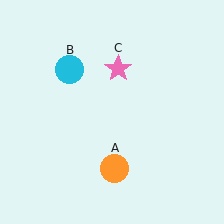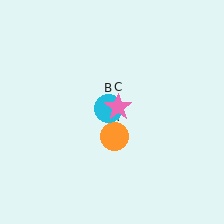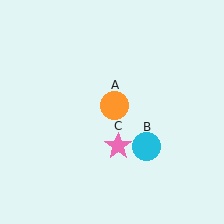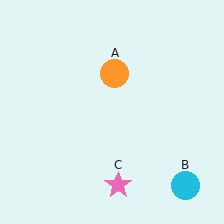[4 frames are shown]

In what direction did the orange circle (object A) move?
The orange circle (object A) moved up.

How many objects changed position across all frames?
3 objects changed position: orange circle (object A), cyan circle (object B), pink star (object C).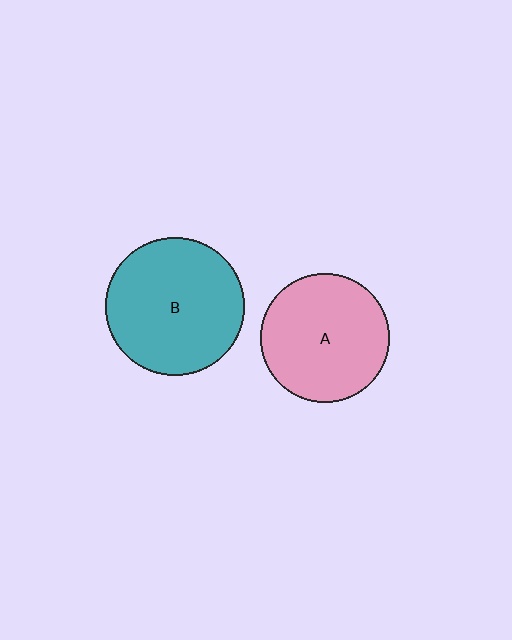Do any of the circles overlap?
No, none of the circles overlap.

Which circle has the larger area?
Circle B (teal).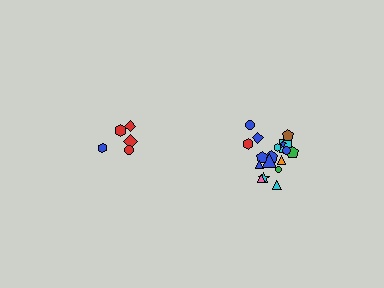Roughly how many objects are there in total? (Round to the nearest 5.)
Roughly 25 objects in total.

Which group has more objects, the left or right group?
The right group.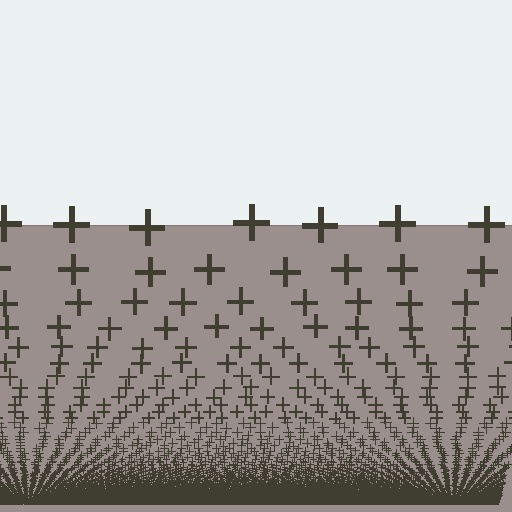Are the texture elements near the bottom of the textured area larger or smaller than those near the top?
Smaller. The gradient is inverted — elements near the bottom are smaller and denser.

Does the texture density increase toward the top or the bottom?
Density increases toward the bottom.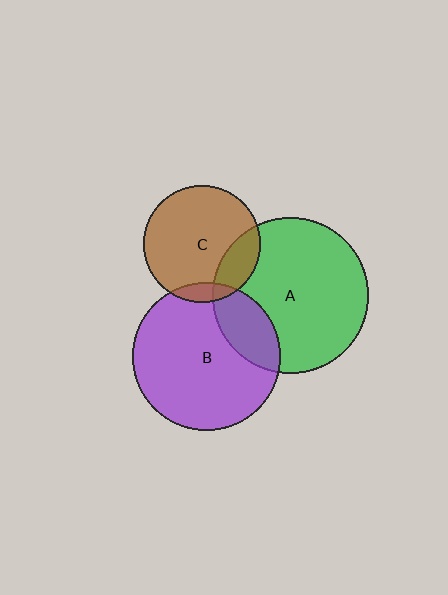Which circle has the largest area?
Circle A (green).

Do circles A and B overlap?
Yes.